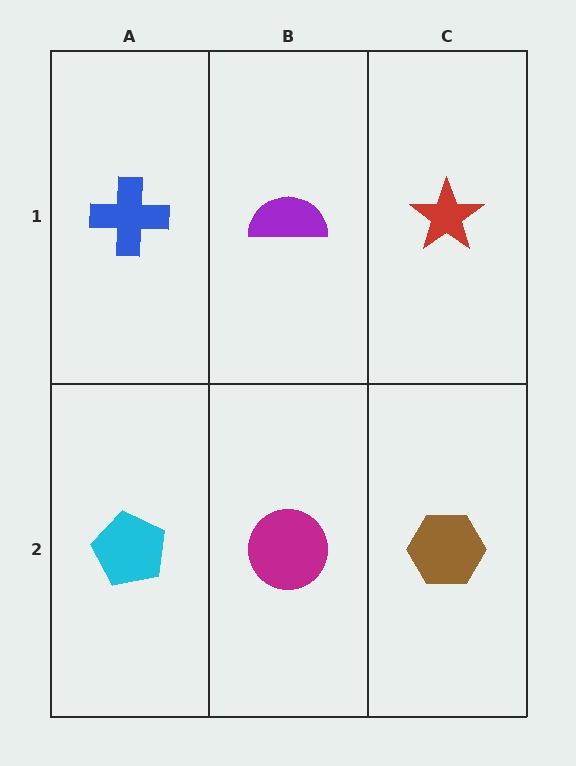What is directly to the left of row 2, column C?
A magenta circle.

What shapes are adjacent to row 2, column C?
A red star (row 1, column C), a magenta circle (row 2, column B).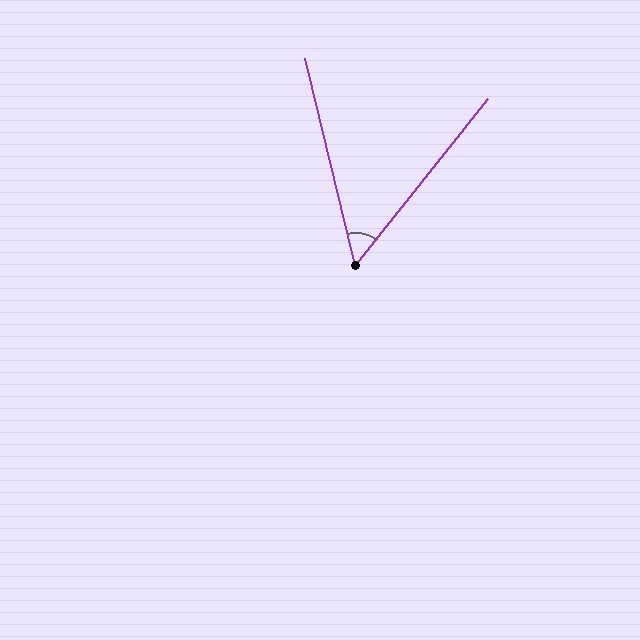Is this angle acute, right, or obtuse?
It is acute.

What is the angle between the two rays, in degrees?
Approximately 52 degrees.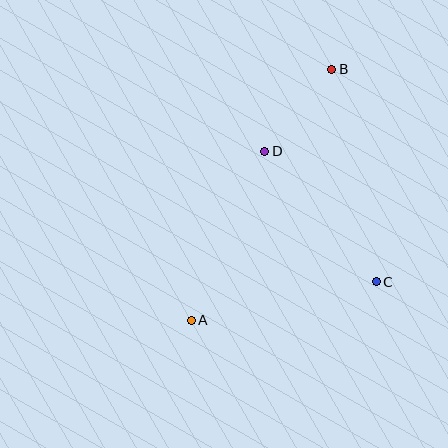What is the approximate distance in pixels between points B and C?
The distance between B and C is approximately 217 pixels.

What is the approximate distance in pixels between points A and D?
The distance between A and D is approximately 184 pixels.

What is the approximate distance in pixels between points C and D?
The distance between C and D is approximately 172 pixels.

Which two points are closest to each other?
Points B and D are closest to each other.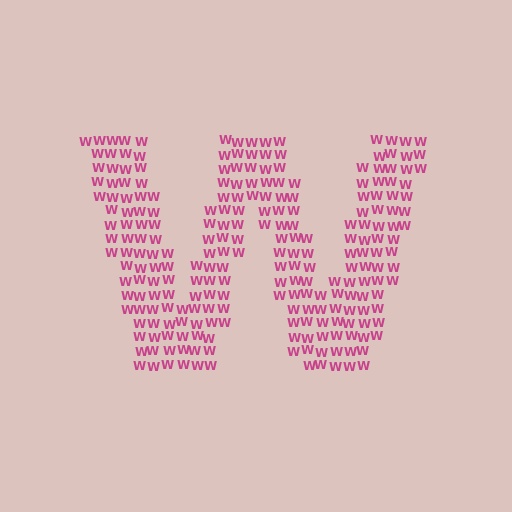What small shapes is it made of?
It is made of small letter W's.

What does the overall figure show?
The overall figure shows the letter W.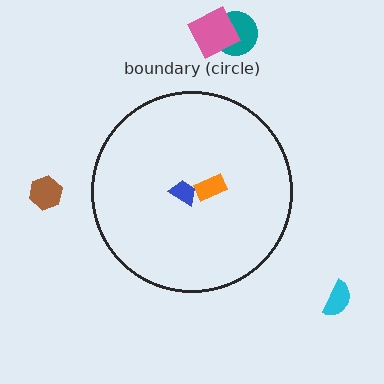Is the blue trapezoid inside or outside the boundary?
Inside.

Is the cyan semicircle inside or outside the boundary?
Outside.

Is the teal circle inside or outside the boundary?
Outside.